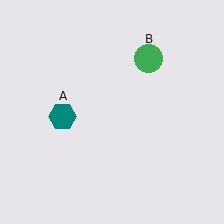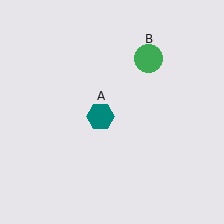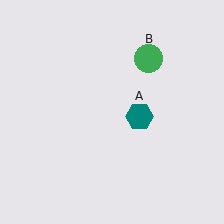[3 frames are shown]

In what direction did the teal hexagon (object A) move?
The teal hexagon (object A) moved right.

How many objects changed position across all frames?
1 object changed position: teal hexagon (object A).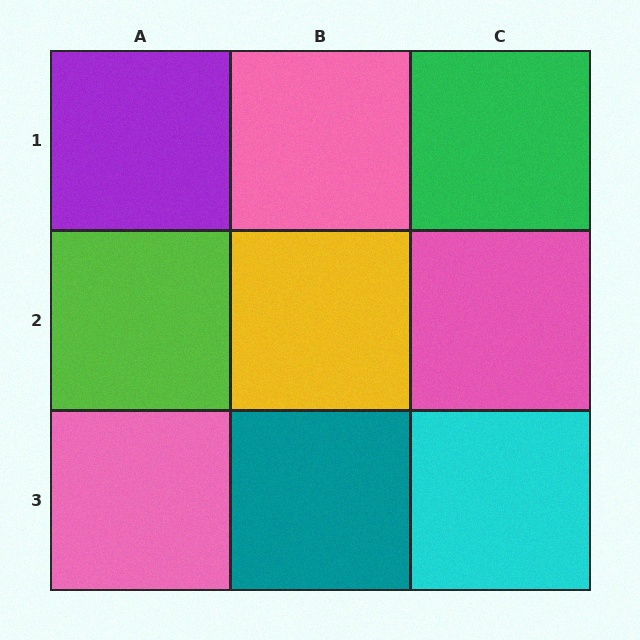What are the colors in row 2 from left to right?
Lime, yellow, pink.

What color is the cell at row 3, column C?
Cyan.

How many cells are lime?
1 cell is lime.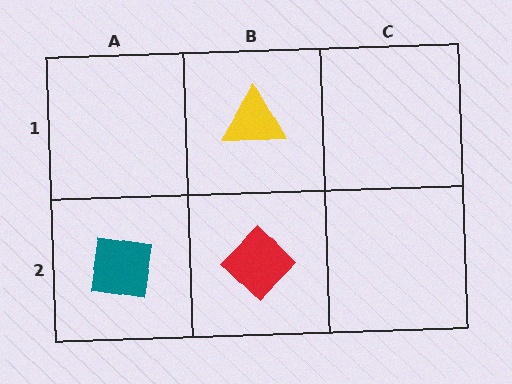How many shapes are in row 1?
1 shape.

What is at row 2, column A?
A teal square.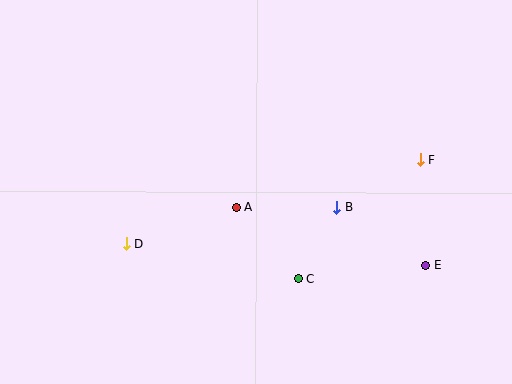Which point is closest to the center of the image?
Point A at (236, 207) is closest to the center.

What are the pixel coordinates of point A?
Point A is at (236, 207).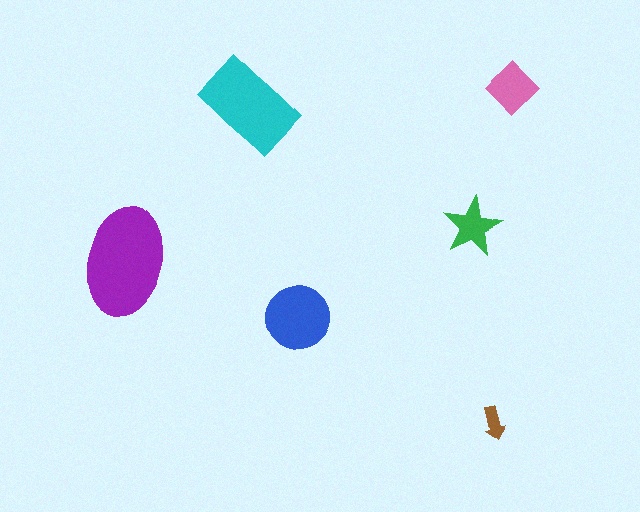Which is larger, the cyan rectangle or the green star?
The cyan rectangle.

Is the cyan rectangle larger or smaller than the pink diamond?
Larger.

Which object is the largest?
The purple ellipse.